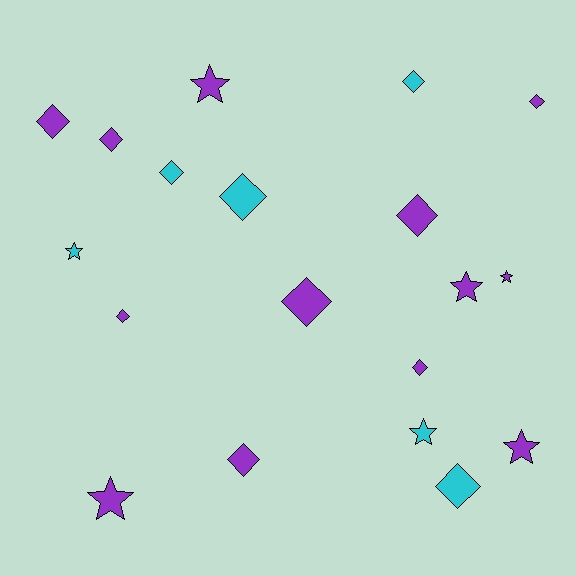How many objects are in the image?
There are 19 objects.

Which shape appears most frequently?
Diamond, with 12 objects.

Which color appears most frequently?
Purple, with 13 objects.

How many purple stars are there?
There are 5 purple stars.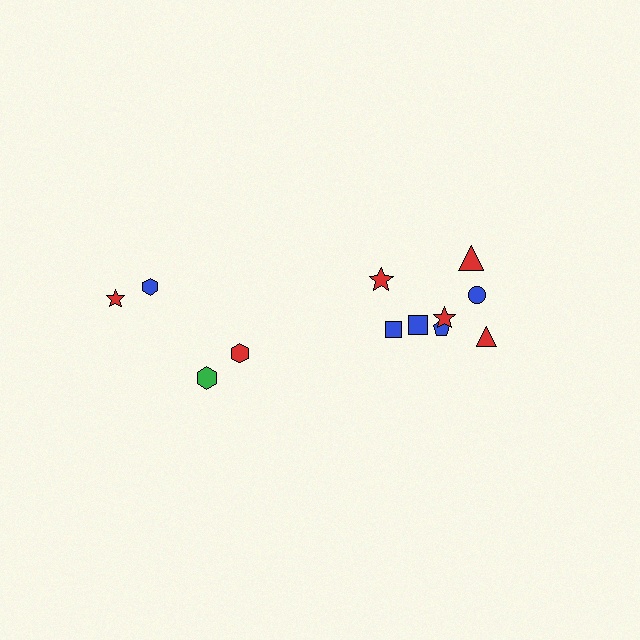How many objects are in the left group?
There are 4 objects.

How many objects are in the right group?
There are 8 objects.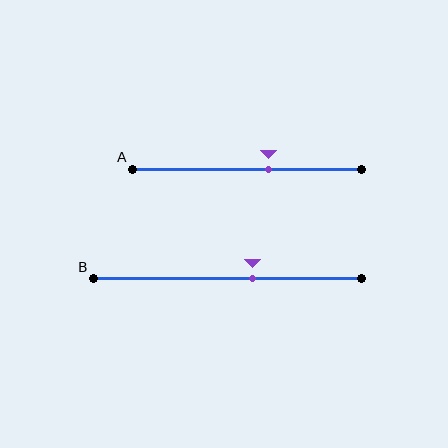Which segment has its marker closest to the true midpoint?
Segment A has its marker closest to the true midpoint.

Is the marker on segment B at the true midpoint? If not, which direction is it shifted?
No, the marker on segment B is shifted to the right by about 10% of the segment length.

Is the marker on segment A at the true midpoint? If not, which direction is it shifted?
No, the marker on segment A is shifted to the right by about 9% of the segment length.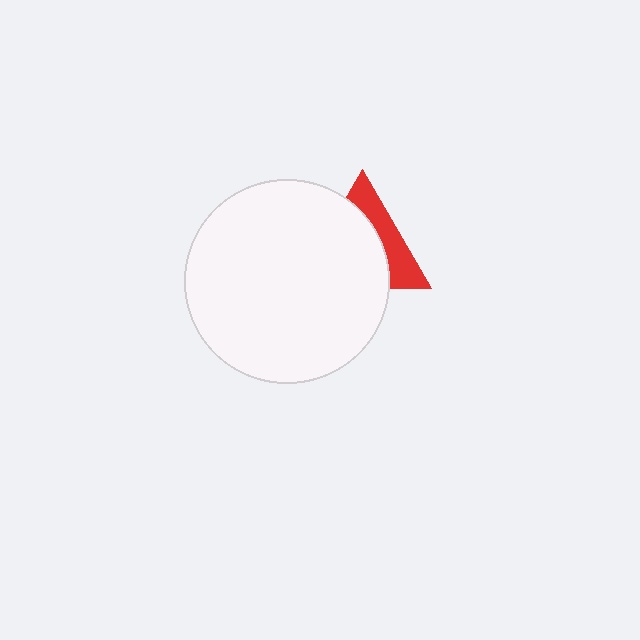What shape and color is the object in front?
The object in front is a white circle.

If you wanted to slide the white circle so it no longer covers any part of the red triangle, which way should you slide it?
Slide it toward the lower-left — that is the most direct way to separate the two shapes.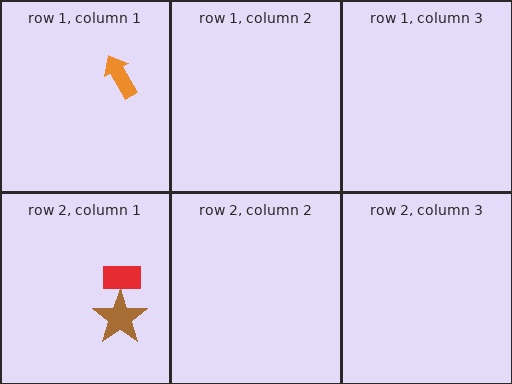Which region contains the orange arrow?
The row 1, column 1 region.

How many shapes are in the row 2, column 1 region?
2.